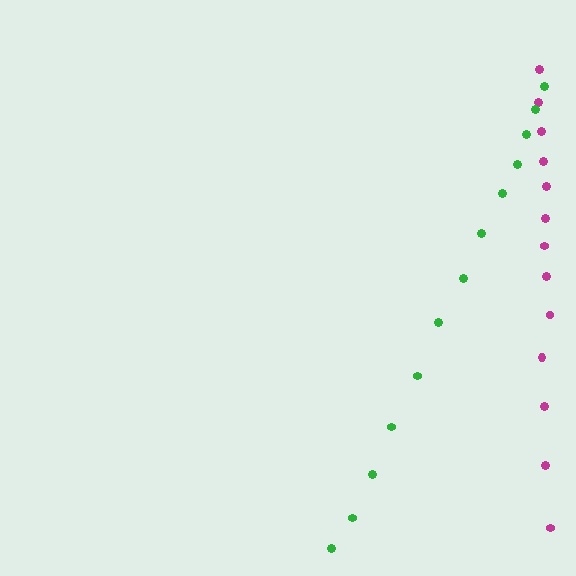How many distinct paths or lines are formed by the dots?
There are 2 distinct paths.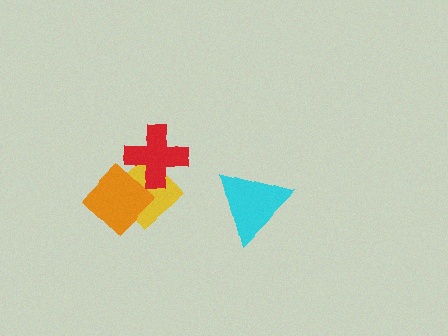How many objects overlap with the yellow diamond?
2 objects overlap with the yellow diamond.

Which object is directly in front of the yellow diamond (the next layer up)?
The red cross is directly in front of the yellow diamond.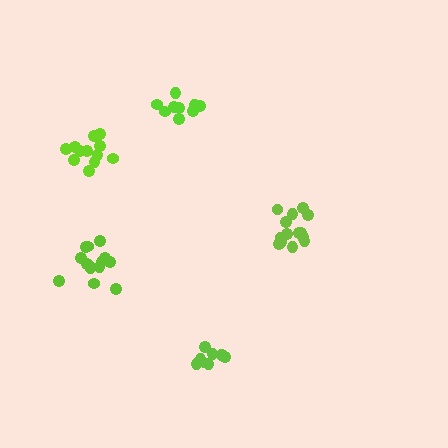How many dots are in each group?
Group 1: 9 dots, Group 2: 14 dots, Group 3: 14 dots, Group 4: 9 dots, Group 5: 12 dots (58 total).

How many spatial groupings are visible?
There are 5 spatial groupings.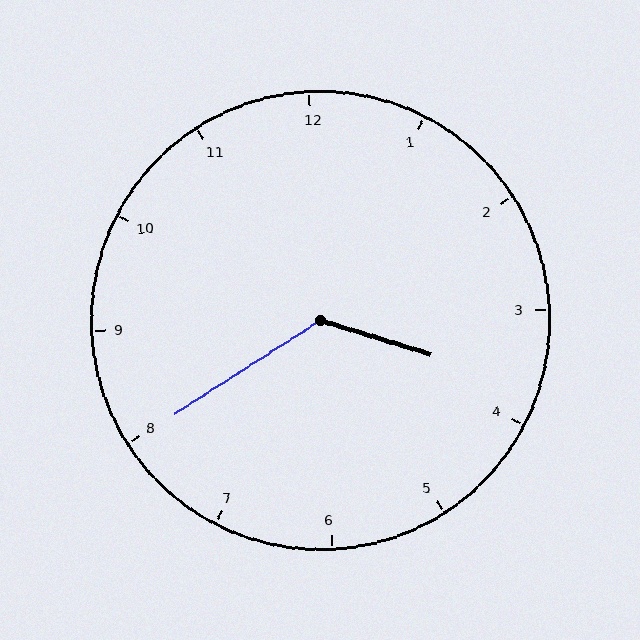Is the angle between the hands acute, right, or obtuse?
It is obtuse.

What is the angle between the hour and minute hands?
Approximately 130 degrees.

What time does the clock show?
3:40.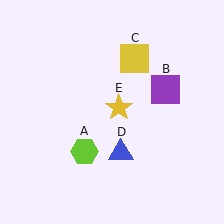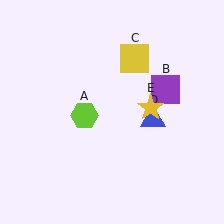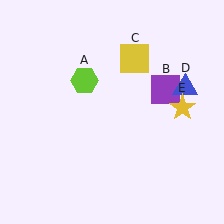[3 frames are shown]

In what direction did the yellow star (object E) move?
The yellow star (object E) moved right.